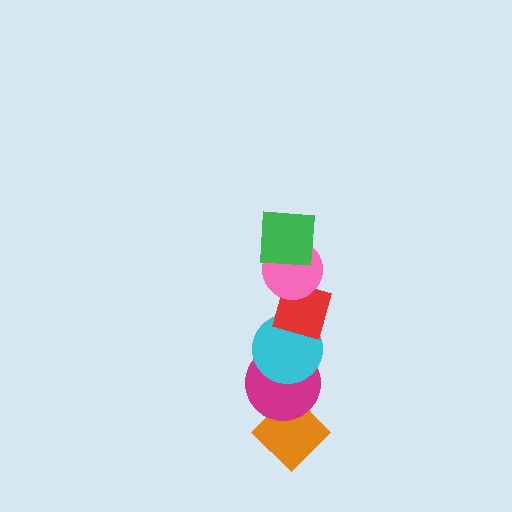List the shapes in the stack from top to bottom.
From top to bottom: the green square, the pink circle, the red diamond, the cyan circle, the magenta circle, the orange diamond.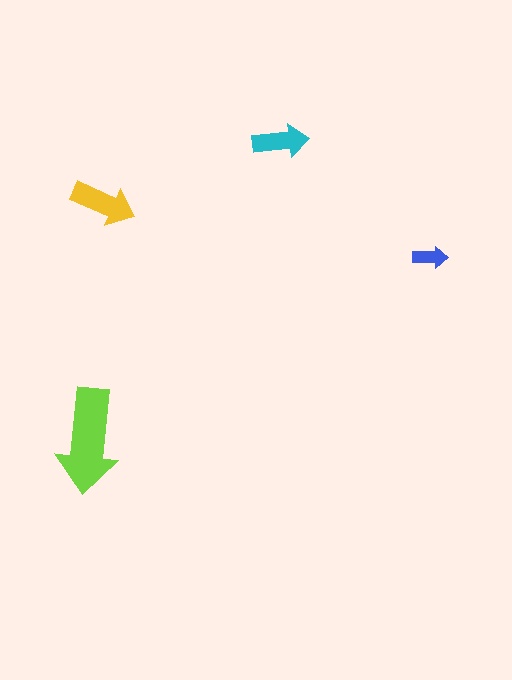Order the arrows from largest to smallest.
the lime one, the yellow one, the cyan one, the blue one.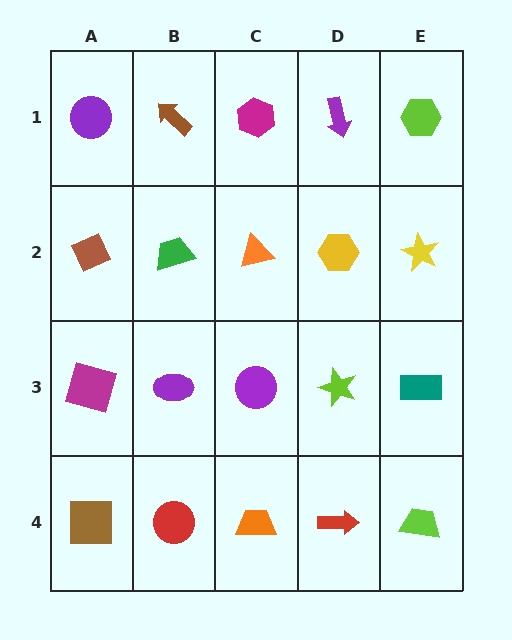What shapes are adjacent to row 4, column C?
A purple circle (row 3, column C), a red circle (row 4, column B), a red arrow (row 4, column D).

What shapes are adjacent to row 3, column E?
A yellow star (row 2, column E), a lime trapezoid (row 4, column E), a lime star (row 3, column D).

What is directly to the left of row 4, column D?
An orange trapezoid.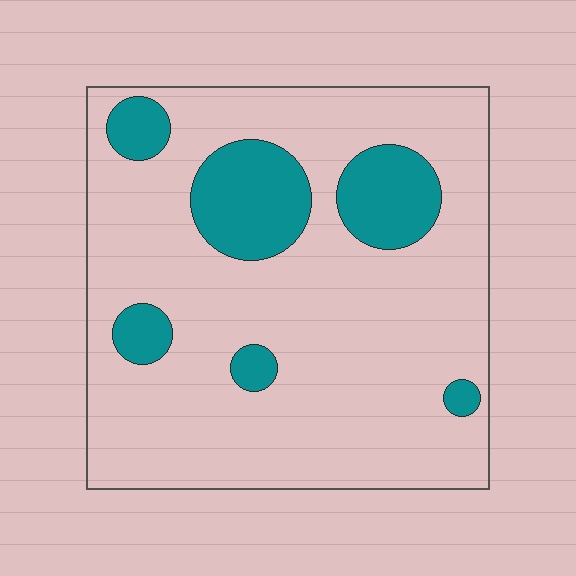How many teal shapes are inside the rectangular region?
6.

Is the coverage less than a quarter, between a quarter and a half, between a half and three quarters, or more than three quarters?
Less than a quarter.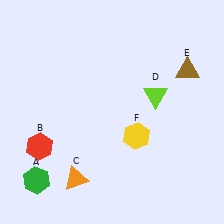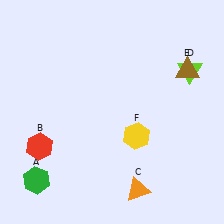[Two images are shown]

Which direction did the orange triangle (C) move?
The orange triangle (C) moved right.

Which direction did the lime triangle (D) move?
The lime triangle (D) moved right.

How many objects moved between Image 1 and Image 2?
2 objects moved between the two images.